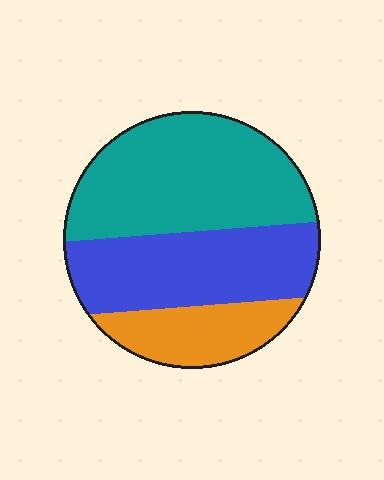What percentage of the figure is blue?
Blue takes up about one third (1/3) of the figure.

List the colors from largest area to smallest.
From largest to smallest: teal, blue, orange.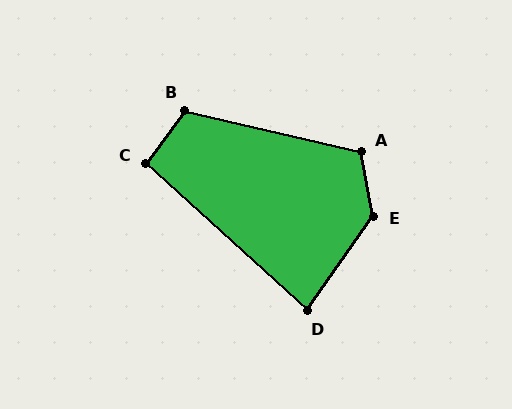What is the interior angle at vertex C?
Approximately 96 degrees (obtuse).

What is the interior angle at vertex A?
Approximately 113 degrees (obtuse).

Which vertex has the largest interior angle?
E, at approximately 134 degrees.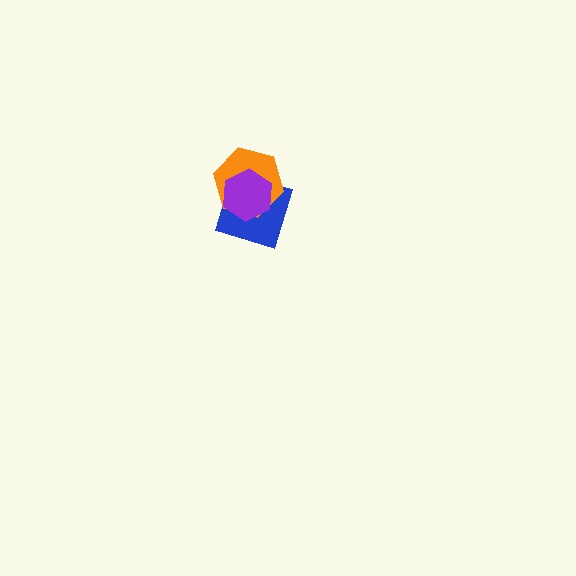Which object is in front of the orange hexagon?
The purple hexagon is in front of the orange hexagon.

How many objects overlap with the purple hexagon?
2 objects overlap with the purple hexagon.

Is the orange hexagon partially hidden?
Yes, it is partially covered by another shape.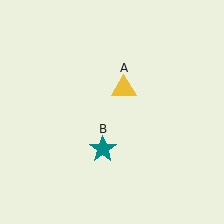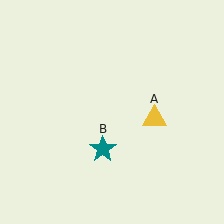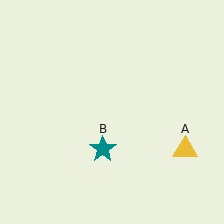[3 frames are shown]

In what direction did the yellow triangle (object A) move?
The yellow triangle (object A) moved down and to the right.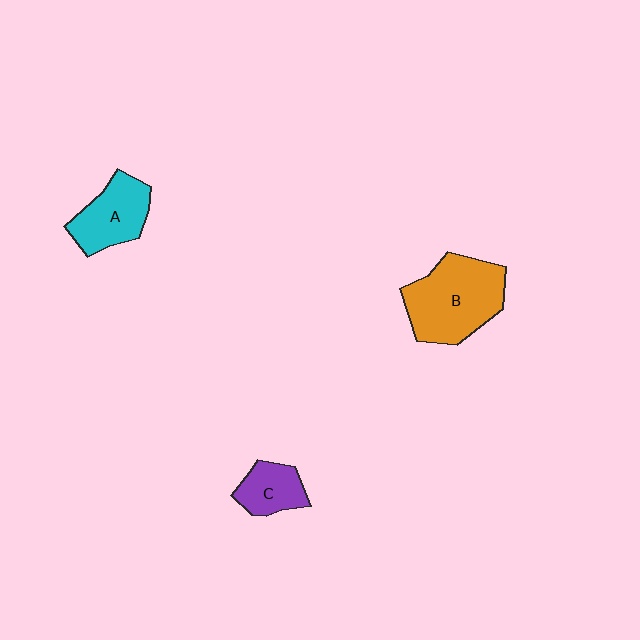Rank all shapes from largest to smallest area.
From largest to smallest: B (orange), A (cyan), C (purple).